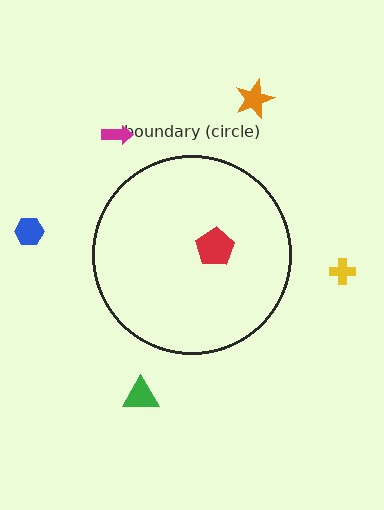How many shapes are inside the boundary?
1 inside, 5 outside.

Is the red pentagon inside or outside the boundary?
Inside.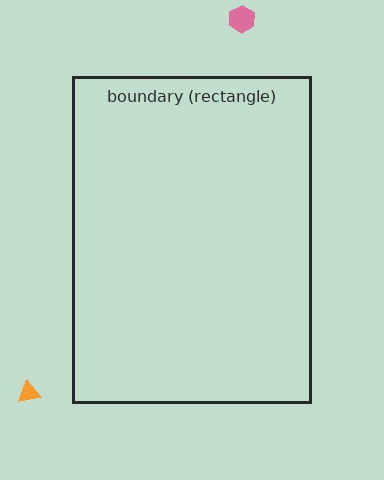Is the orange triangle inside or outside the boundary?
Outside.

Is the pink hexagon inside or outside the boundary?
Outside.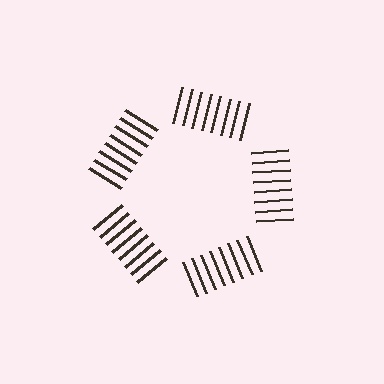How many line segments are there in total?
40 — 8 along each of the 5 edges.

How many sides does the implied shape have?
5 sides — the line-ends trace a pentagon.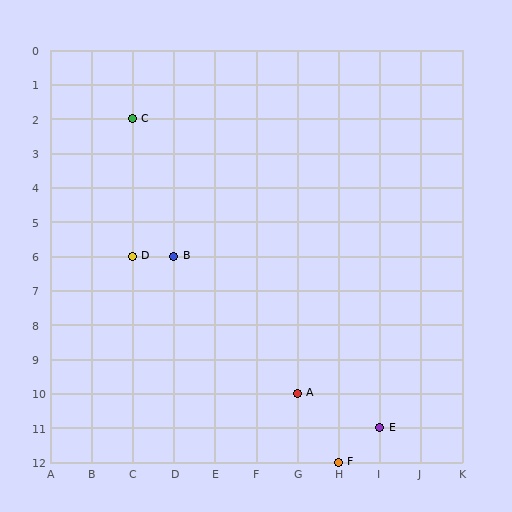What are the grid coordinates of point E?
Point E is at grid coordinates (I, 11).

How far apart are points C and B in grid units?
Points C and B are 1 column and 4 rows apart (about 4.1 grid units diagonally).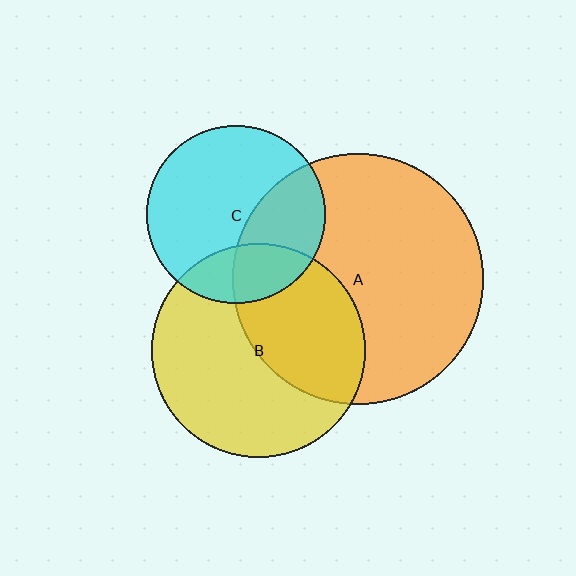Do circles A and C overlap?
Yes.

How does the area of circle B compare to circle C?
Approximately 1.4 times.